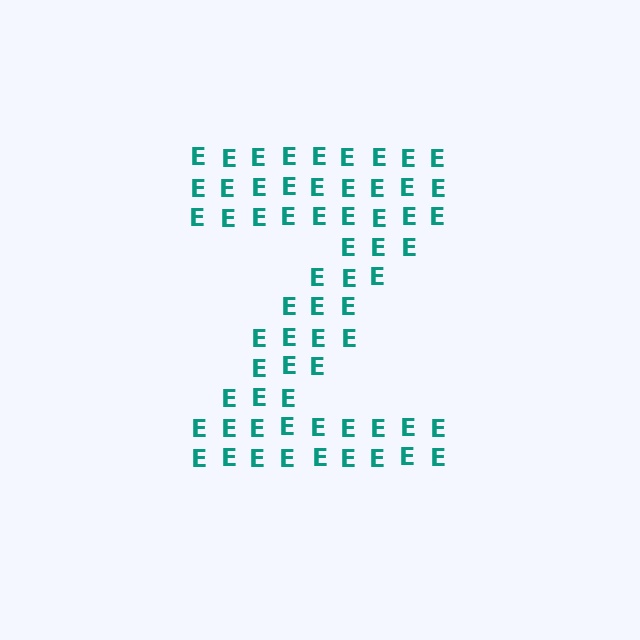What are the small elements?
The small elements are letter E's.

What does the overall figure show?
The overall figure shows the letter Z.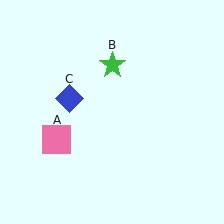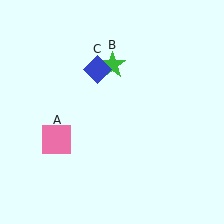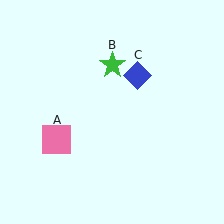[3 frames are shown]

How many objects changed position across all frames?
1 object changed position: blue diamond (object C).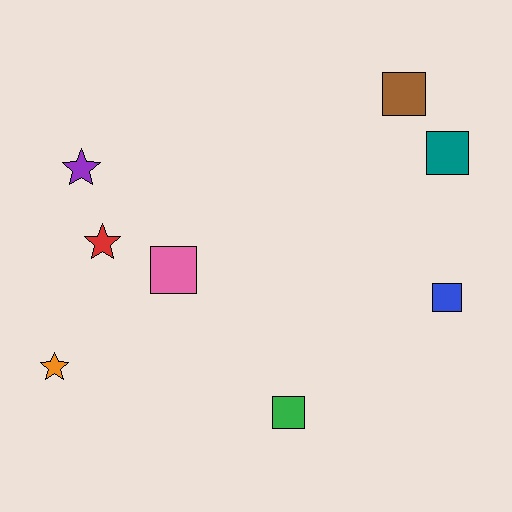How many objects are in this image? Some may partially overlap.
There are 8 objects.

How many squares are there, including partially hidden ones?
There are 5 squares.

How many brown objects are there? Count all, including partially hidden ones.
There is 1 brown object.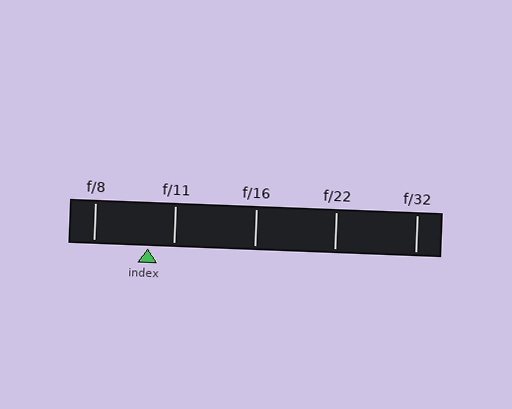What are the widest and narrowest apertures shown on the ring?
The widest aperture shown is f/8 and the narrowest is f/32.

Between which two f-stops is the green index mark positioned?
The index mark is between f/8 and f/11.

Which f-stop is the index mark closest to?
The index mark is closest to f/11.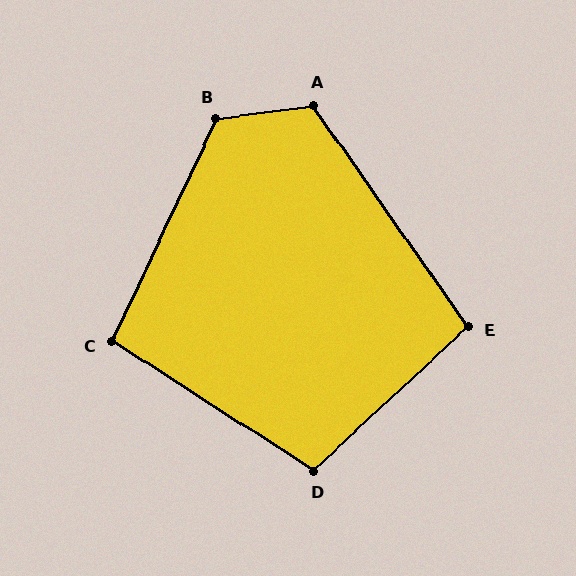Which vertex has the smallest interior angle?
C, at approximately 98 degrees.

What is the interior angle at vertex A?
Approximately 118 degrees (obtuse).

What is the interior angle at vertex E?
Approximately 98 degrees (obtuse).